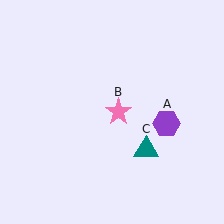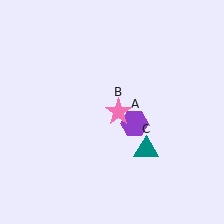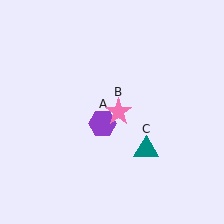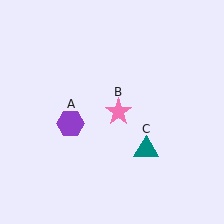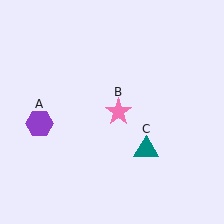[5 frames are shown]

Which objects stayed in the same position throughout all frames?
Pink star (object B) and teal triangle (object C) remained stationary.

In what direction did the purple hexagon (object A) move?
The purple hexagon (object A) moved left.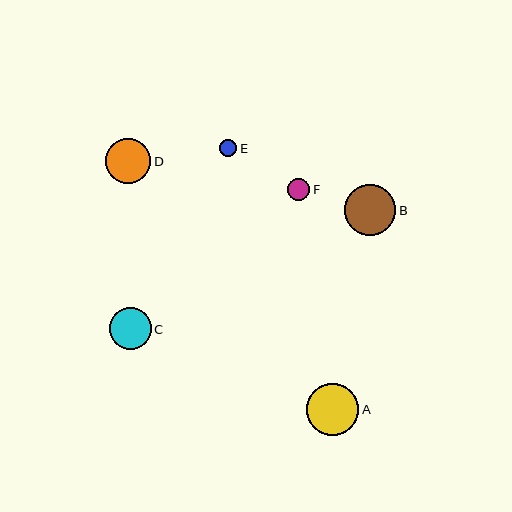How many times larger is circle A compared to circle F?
Circle A is approximately 2.3 times the size of circle F.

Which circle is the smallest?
Circle E is the smallest with a size of approximately 17 pixels.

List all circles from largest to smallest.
From largest to smallest: A, B, D, C, F, E.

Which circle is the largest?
Circle A is the largest with a size of approximately 52 pixels.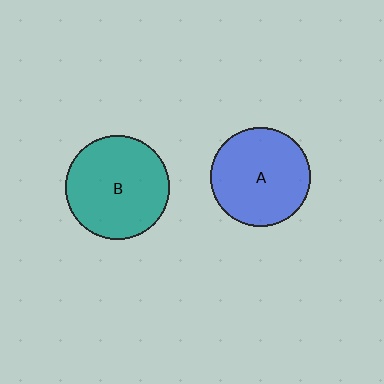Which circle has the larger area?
Circle B (teal).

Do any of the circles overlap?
No, none of the circles overlap.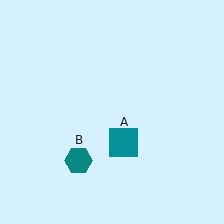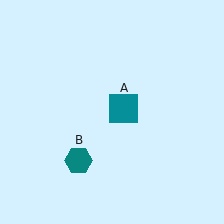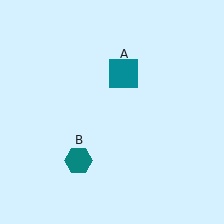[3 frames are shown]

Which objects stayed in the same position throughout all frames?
Teal hexagon (object B) remained stationary.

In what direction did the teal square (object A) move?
The teal square (object A) moved up.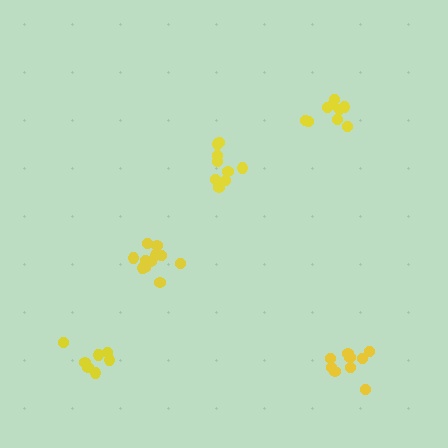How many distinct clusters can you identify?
There are 5 distinct clusters.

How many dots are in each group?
Group 1: 12 dots, Group 2: 9 dots, Group 3: 9 dots, Group 4: 9 dots, Group 5: 7 dots (46 total).